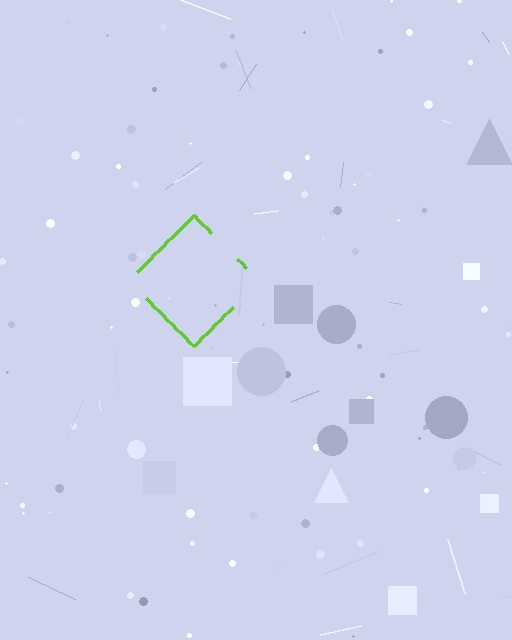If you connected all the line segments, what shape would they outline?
They would outline a diamond.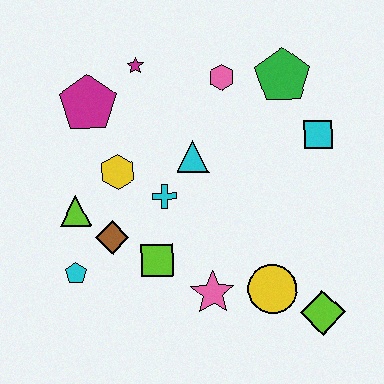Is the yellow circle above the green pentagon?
No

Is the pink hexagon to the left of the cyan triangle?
No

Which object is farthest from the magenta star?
The lime diamond is farthest from the magenta star.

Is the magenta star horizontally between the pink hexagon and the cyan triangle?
No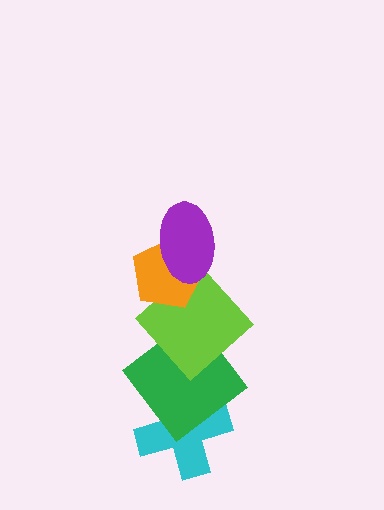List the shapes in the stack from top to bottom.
From top to bottom: the purple ellipse, the orange pentagon, the lime diamond, the green diamond, the cyan cross.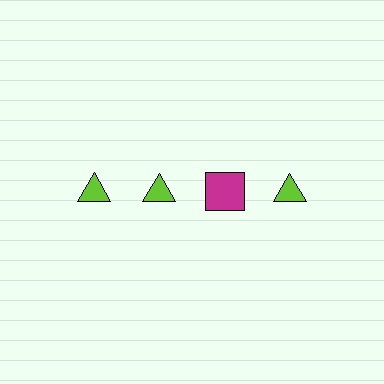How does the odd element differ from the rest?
It differs in both color (magenta instead of lime) and shape (square instead of triangle).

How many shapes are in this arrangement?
There are 4 shapes arranged in a grid pattern.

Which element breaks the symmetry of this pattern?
The magenta square in the top row, center column breaks the symmetry. All other shapes are lime triangles.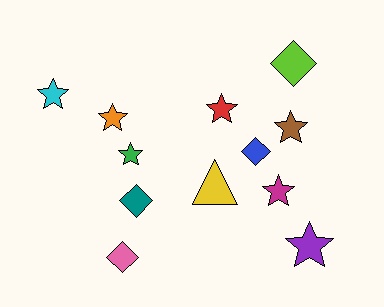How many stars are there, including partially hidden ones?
There are 7 stars.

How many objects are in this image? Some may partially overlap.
There are 12 objects.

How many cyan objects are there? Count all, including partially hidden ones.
There is 1 cyan object.